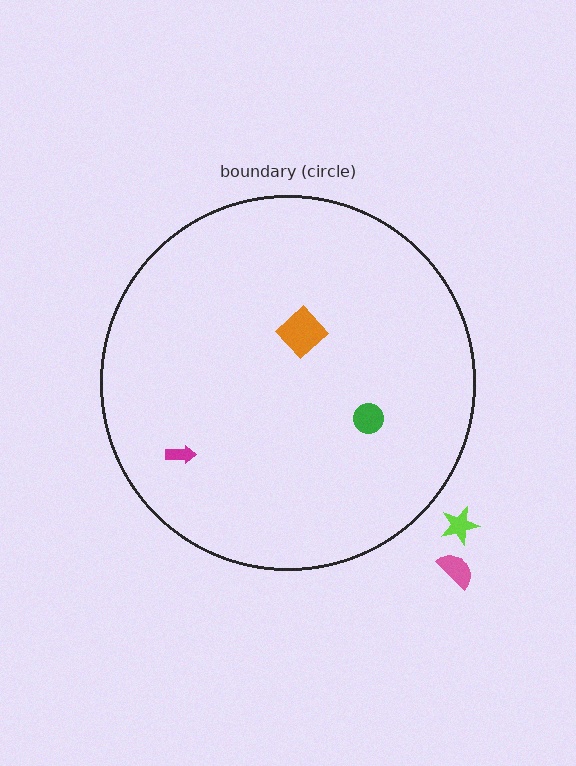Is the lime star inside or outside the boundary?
Outside.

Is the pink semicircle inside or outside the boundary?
Outside.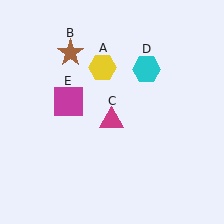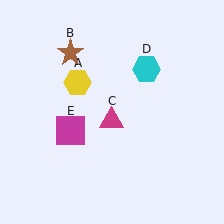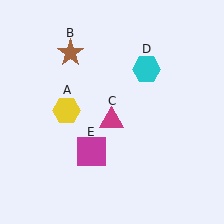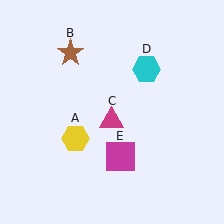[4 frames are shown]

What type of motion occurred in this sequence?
The yellow hexagon (object A), magenta square (object E) rotated counterclockwise around the center of the scene.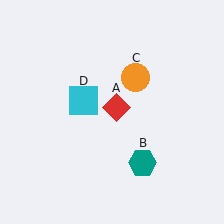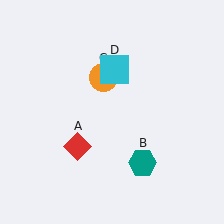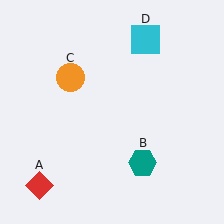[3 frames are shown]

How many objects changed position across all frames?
3 objects changed position: red diamond (object A), orange circle (object C), cyan square (object D).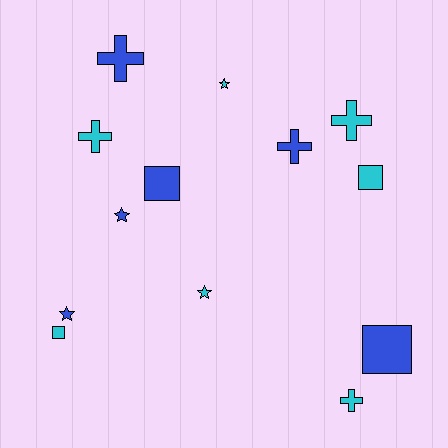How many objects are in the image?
There are 13 objects.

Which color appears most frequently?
Cyan, with 7 objects.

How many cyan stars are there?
There are 2 cyan stars.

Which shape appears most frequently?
Cross, with 5 objects.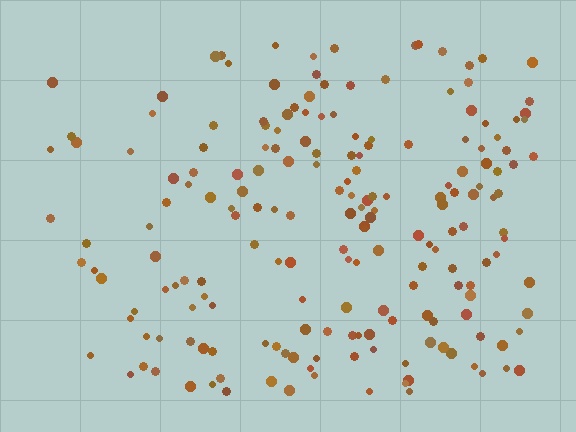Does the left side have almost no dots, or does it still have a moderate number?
Still a moderate number, just noticeably fewer than the right.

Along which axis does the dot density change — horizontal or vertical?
Horizontal.